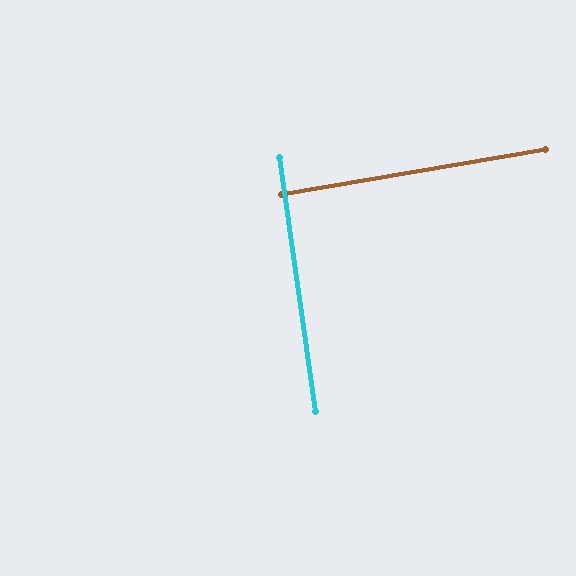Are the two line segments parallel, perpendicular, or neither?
Perpendicular — they meet at approximately 88°.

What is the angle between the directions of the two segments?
Approximately 88 degrees.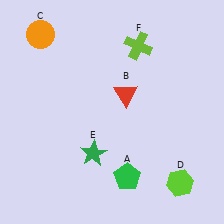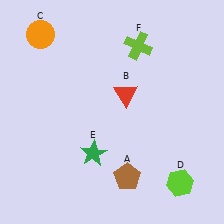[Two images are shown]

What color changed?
The pentagon (A) changed from green in Image 1 to brown in Image 2.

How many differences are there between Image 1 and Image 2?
There is 1 difference between the two images.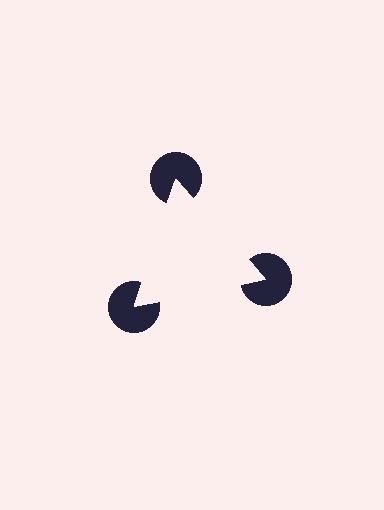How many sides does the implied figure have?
3 sides.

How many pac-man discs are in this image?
There are 3 — one at each vertex of the illusory triangle.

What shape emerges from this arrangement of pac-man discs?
An illusory triangle — its edges are inferred from the aligned wedge cuts in the pac-man discs, not physically drawn.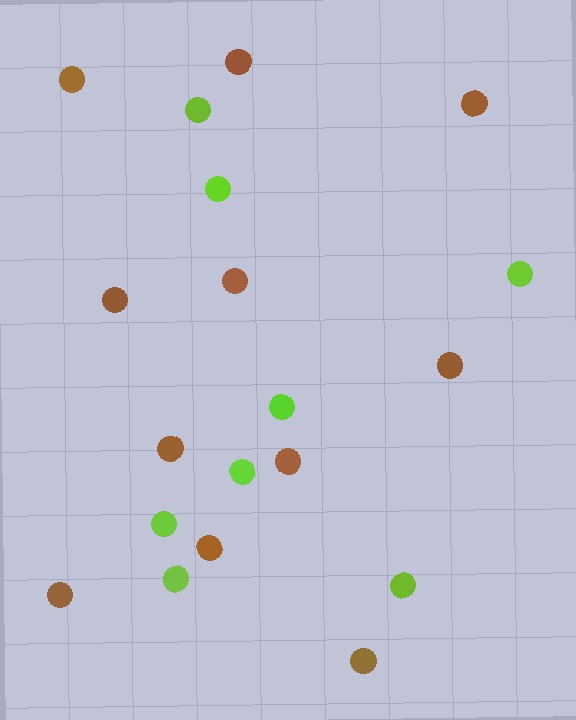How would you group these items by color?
There are 2 groups: one group of lime circles (8) and one group of brown circles (11).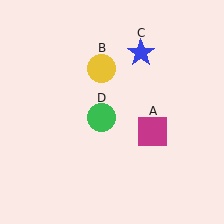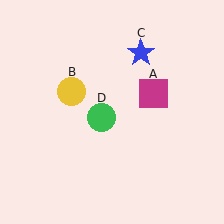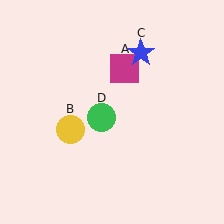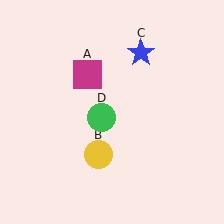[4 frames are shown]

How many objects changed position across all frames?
2 objects changed position: magenta square (object A), yellow circle (object B).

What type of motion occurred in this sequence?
The magenta square (object A), yellow circle (object B) rotated counterclockwise around the center of the scene.